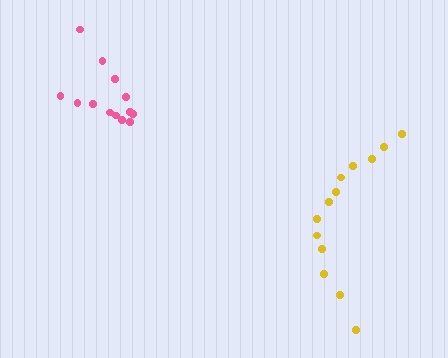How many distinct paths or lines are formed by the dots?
There are 2 distinct paths.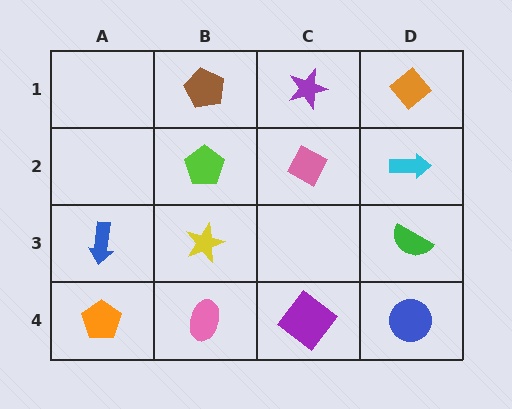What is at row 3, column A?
A blue arrow.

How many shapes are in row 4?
4 shapes.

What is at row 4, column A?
An orange pentagon.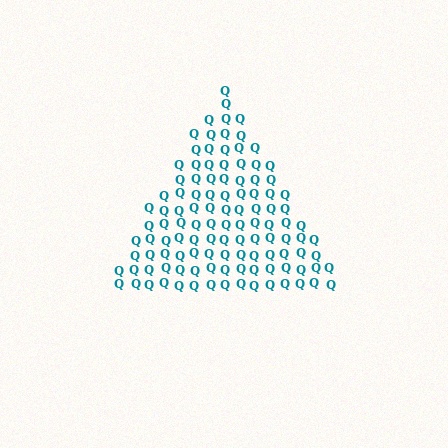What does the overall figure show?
The overall figure shows a triangle.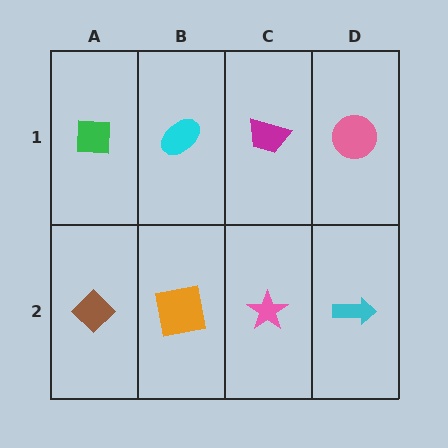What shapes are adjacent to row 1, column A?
A brown diamond (row 2, column A), a cyan ellipse (row 1, column B).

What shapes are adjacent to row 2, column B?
A cyan ellipse (row 1, column B), a brown diamond (row 2, column A), a pink star (row 2, column C).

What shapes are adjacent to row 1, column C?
A pink star (row 2, column C), a cyan ellipse (row 1, column B), a pink circle (row 1, column D).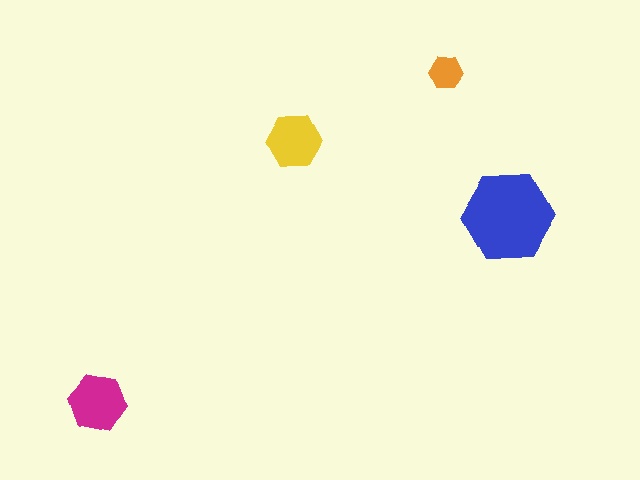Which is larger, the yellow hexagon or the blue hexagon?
The blue one.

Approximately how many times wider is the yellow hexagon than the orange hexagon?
About 1.5 times wider.